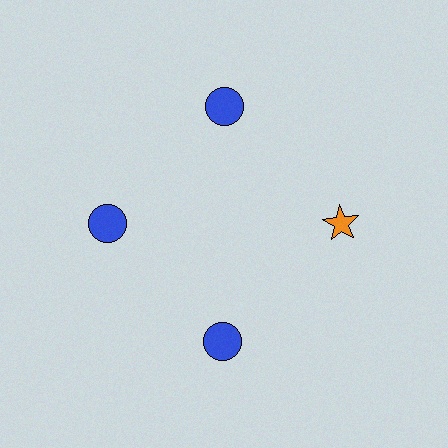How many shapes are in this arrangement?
There are 4 shapes arranged in a ring pattern.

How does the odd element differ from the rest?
It differs in both color (orange instead of blue) and shape (star instead of circle).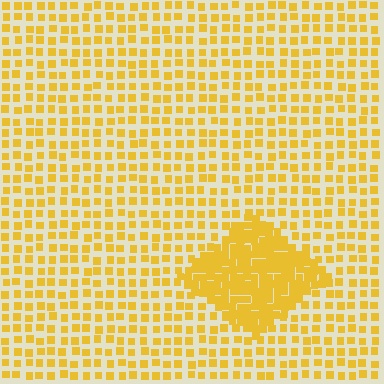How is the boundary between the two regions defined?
The boundary is defined by a change in element density (approximately 2.4x ratio). All elements are the same color, size, and shape.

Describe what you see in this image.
The image contains small yellow elements arranged at two different densities. A diamond-shaped region is visible where the elements are more densely packed than the surrounding area.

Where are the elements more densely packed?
The elements are more densely packed inside the diamond boundary.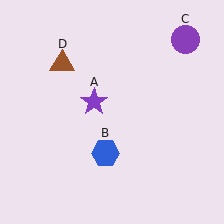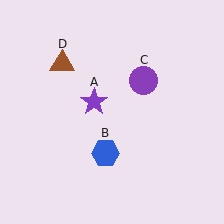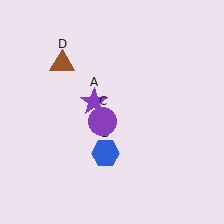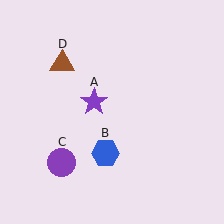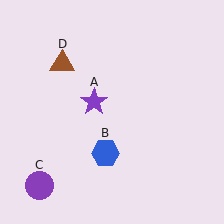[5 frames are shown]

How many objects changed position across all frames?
1 object changed position: purple circle (object C).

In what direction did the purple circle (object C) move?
The purple circle (object C) moved down and to the left.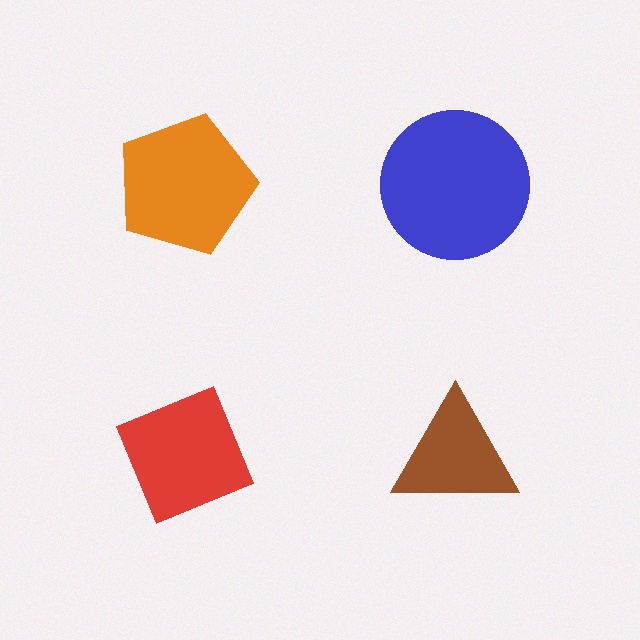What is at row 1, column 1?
An orange pentagon.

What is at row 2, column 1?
A red diamond.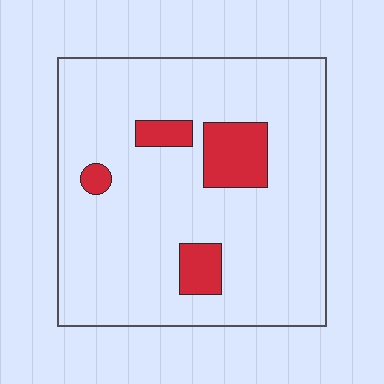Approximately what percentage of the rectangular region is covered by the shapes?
Approximately 10%.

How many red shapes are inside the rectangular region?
4.